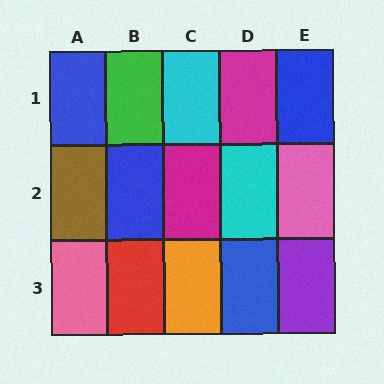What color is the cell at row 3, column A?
Pink.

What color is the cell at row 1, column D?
Magenta.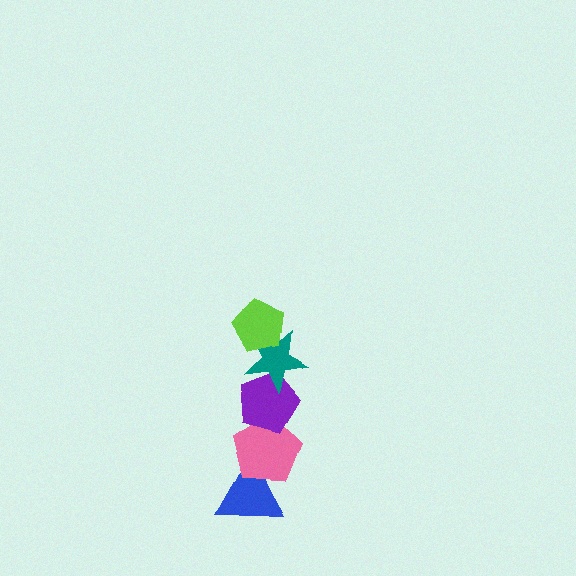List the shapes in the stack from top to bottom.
From top to bottom: the lime pentagon, the teal star, the purple pentagon, the pink pentagon, the blue triangle.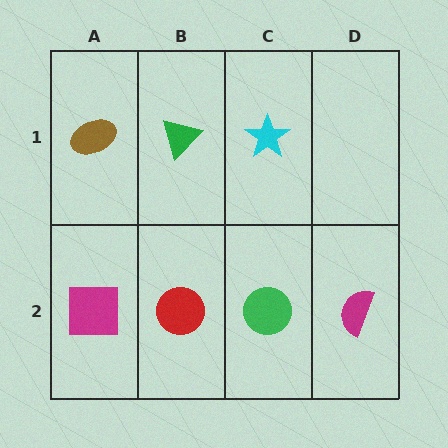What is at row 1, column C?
A cyan star.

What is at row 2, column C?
A green circle.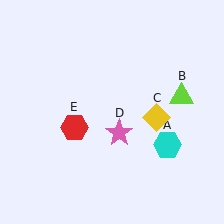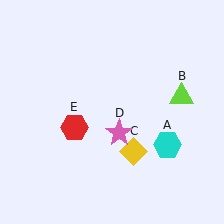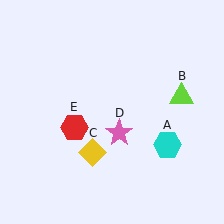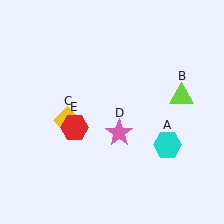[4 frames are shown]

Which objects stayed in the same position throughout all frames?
Cyan hexagon (object A) and lime triangle (object B) and pink star (object D) and red hexagon (object E) remained stationary.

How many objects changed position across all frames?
1 object changed position: yellow diamond (object C).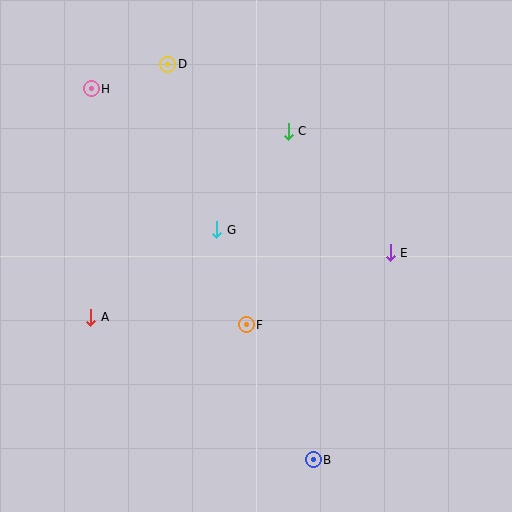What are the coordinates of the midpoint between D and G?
The midpoint between D and G is at (192, 147).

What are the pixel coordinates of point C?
Point C is at (288, 131).